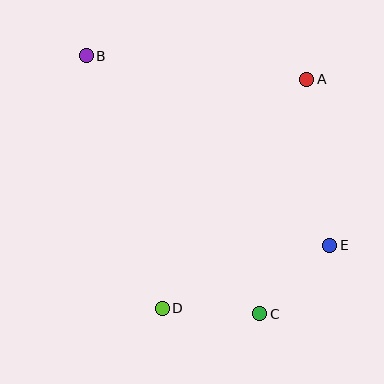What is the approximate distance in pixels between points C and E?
The distance between C and E is approximately 98 pixels.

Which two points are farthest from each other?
Points B and C are farthest from each other.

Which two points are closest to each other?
Points C and D are closest to each other.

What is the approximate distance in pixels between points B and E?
The distance between B and E is approximately 309 pixels.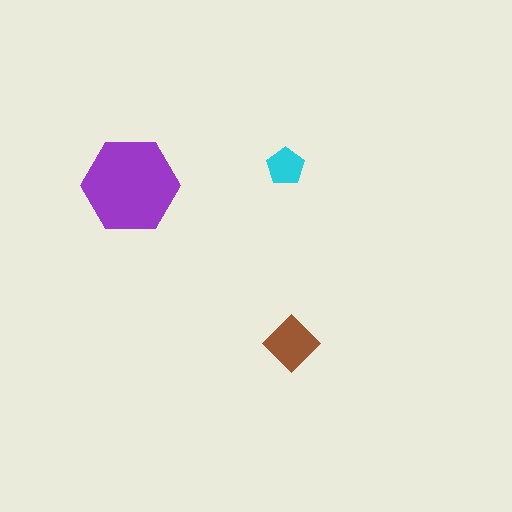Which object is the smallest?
The cyan pentagon.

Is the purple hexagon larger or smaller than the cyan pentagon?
Larger.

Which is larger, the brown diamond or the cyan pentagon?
The brown diamond.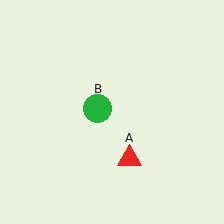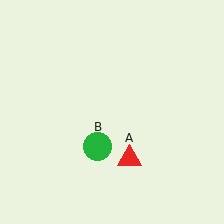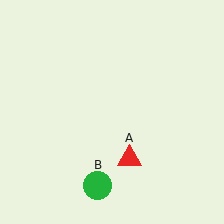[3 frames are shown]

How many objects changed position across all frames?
1 object changed position: green circle (object B).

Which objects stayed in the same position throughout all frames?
Red triangle (object A) remained stationary.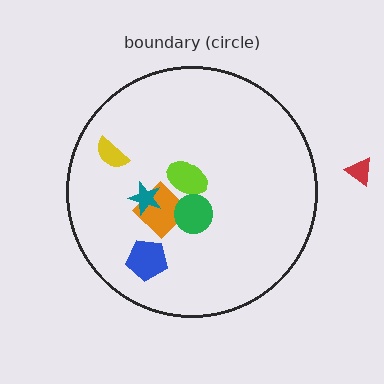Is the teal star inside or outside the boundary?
Inside.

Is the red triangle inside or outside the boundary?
Outside.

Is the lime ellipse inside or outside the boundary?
Inside.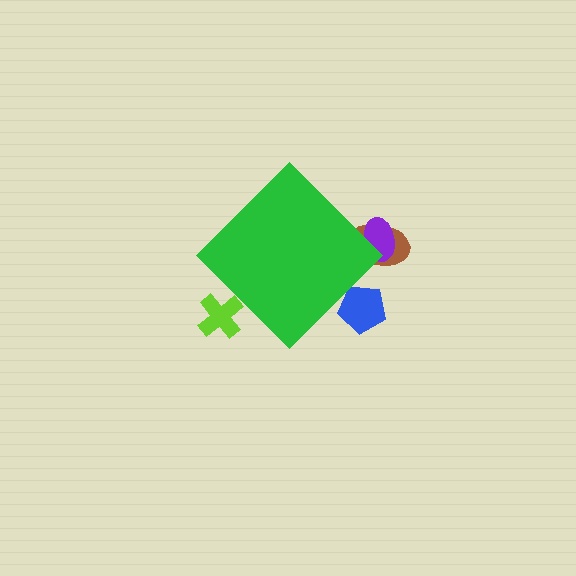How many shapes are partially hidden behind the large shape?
4 shapes are partially hidden.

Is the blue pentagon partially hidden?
Yes, the blue pentagon is partially hidden behind the green diamond.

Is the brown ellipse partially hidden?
Yes, the brown ellipse is partially hidden behind the green diamond.